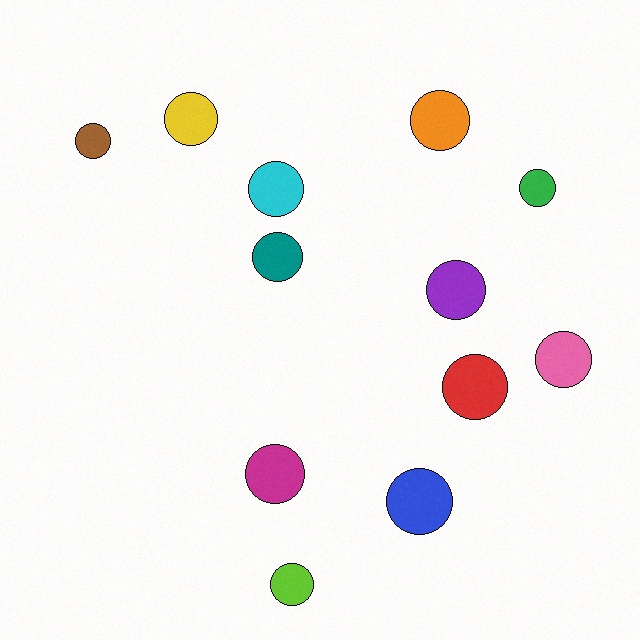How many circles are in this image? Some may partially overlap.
There are 12 circles.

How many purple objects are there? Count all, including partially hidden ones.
There is 1 purple object.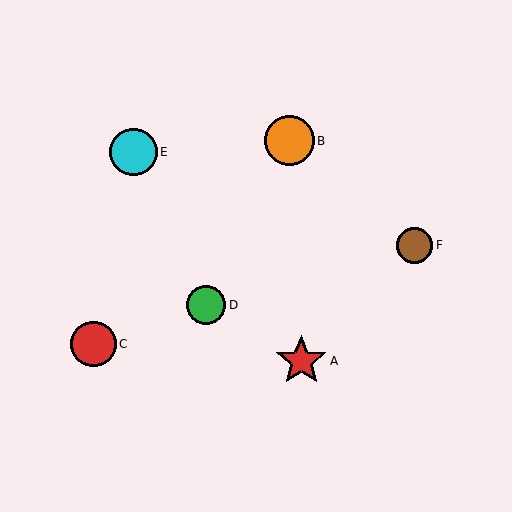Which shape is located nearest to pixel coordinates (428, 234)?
The brown circle (labeled F) at (415, 245) is nearest to that location.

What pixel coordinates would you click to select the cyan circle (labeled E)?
Click at (134, 152) to select the cyan circle E.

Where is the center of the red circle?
The center of the red circle is at (93, 344).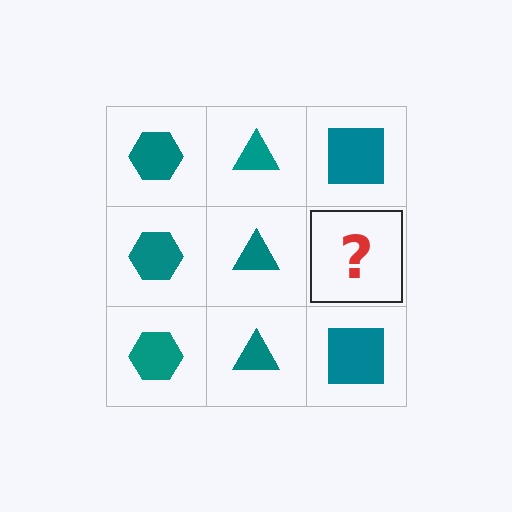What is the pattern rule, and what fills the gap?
The rule is that each column has a consistent shape. The gap should be filled with a teal square.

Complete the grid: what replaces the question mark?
The question mark should be replaced with a teal square.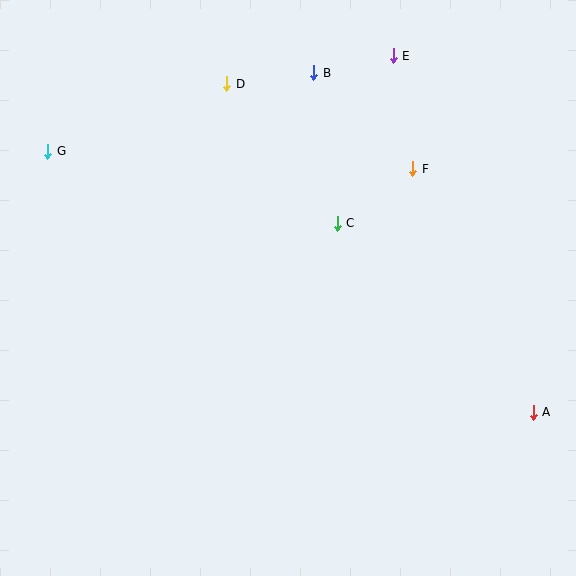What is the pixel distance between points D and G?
The distance between D and G is 191 pixels.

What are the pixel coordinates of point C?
Point C is at (337, 223).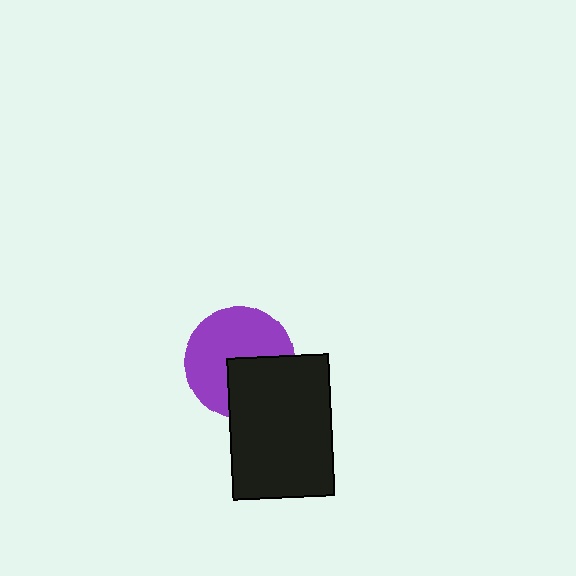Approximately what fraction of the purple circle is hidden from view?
Roughly 36% of the purple circle is hidden behind the black rectangle.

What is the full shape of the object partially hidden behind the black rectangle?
The partially hidden object is a purple circle.